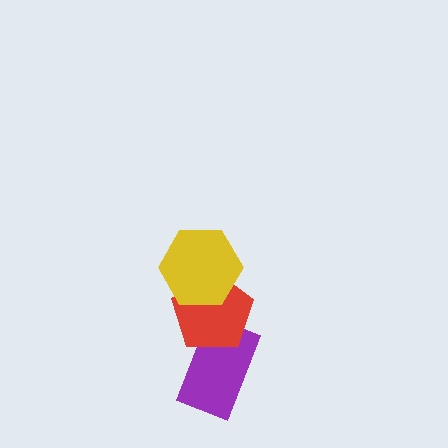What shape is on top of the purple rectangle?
The red pentagon is on top of the purple rectangle.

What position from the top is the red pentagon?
The red pentagon is 2nd from the top.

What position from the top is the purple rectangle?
The purple rectangle is 3rd from the top.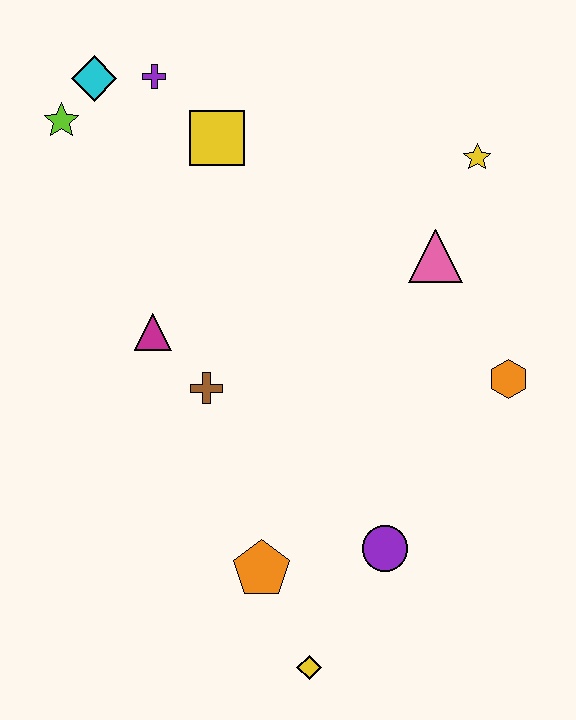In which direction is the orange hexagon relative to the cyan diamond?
The orange hexagon is to the right of the cyan diamond.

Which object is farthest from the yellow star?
The yellow diamond is farthest from the yellow star.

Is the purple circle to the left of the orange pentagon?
No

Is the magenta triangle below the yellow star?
Yes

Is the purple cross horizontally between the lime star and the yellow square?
Yes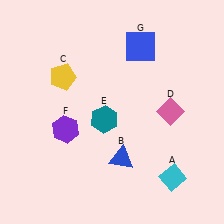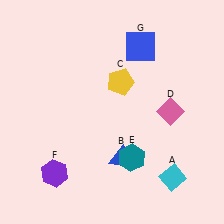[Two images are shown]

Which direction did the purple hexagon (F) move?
The purple hexagon (F) moved down.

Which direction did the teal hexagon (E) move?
The teal hexagon (E) moved down.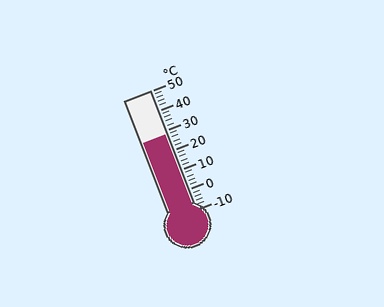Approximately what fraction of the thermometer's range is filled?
The thermometer is filled to approximately 65% of its range.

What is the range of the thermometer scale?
The thermometer scale ranges from -10°C to 50°C.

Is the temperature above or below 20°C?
The temperature is above 20°C.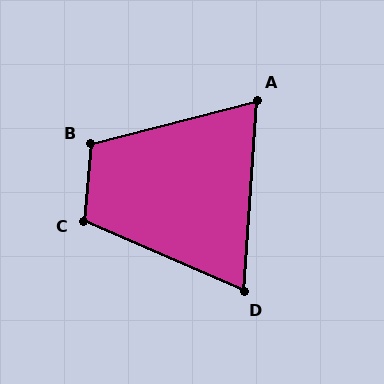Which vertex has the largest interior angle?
B, at approximately 110 degrees.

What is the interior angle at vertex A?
Approximately 72 degrees (acute).